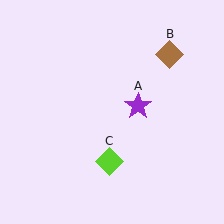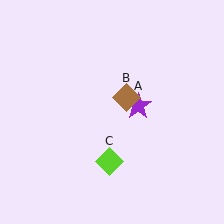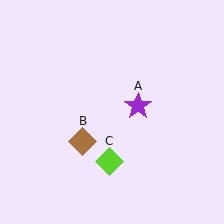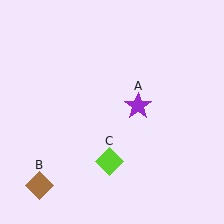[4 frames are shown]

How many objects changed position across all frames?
1 object changed position: brown diamond (object B).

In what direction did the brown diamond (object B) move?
The brown diamond (object B) moved down and to the left.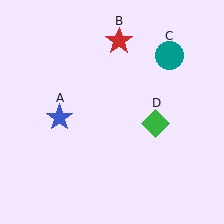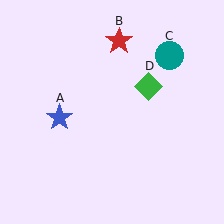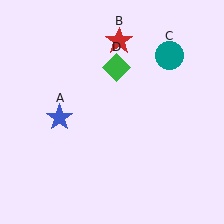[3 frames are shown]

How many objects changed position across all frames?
1 object changed position: green diamond (object D).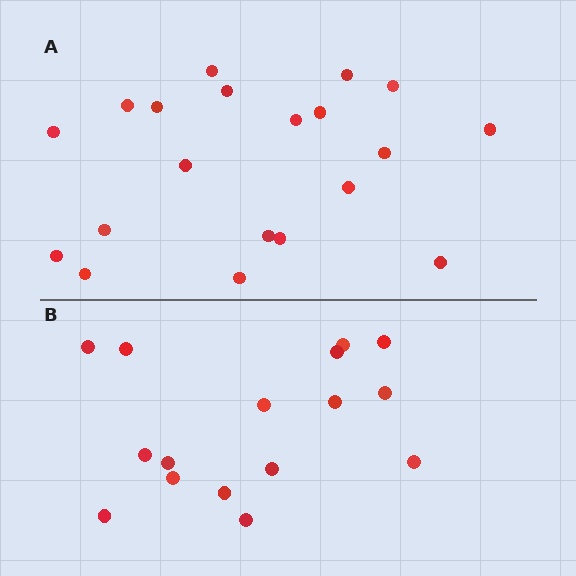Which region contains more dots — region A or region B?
Region A (the top region) has more dots.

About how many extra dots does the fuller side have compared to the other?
Region A has about 4 more dots than region B.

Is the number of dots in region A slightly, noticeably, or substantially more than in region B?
Region A has noticeably more, but not dramatically so. The ratio is roughly 1.2 to 1.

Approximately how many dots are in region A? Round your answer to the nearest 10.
About 20 dots.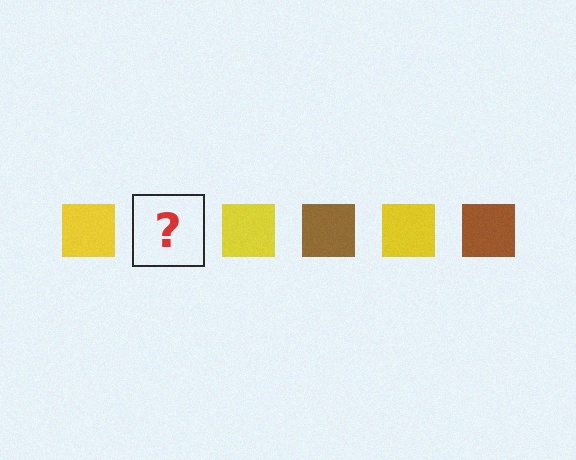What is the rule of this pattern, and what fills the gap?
The rule is that the pattern cycles through yellow, brown squares. The gap should be filled with a brown square.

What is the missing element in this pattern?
The missing element is a brown square.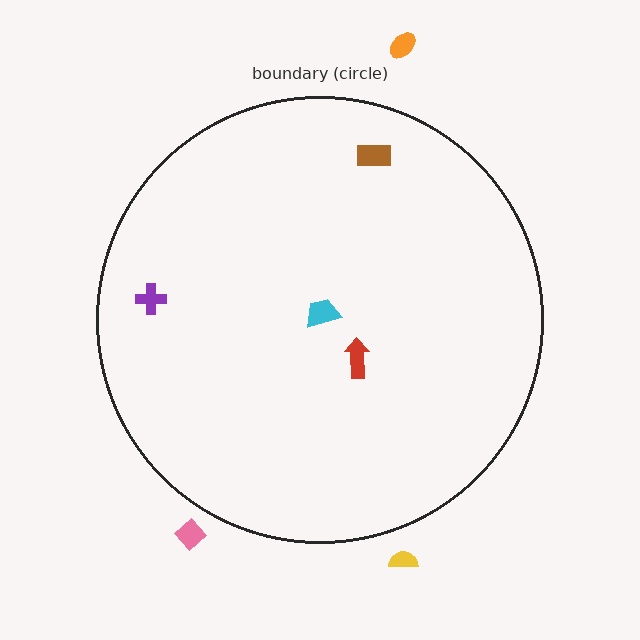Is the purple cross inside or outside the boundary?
Inside.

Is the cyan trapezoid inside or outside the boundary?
Inside.